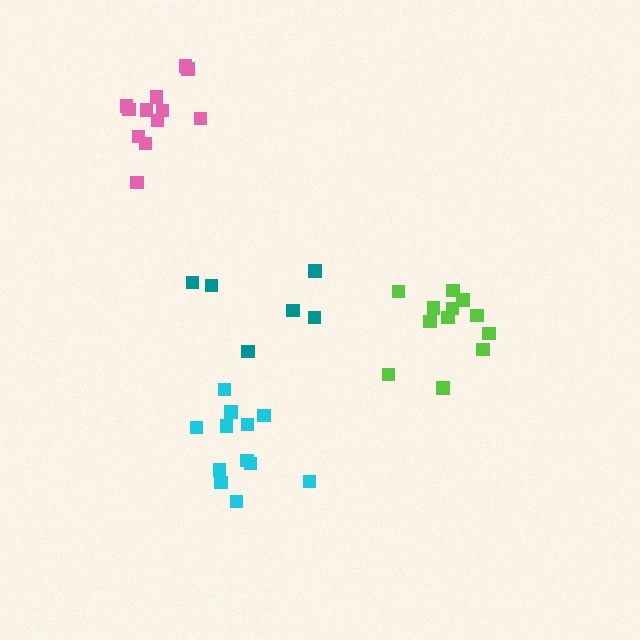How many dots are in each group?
Group 1: 12 dots, Group 2: 12 dots, Group 3: 12 dots, Group 4: 6 dots (42 total).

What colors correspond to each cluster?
The clusters are colored: lime, pink, cyan, teal.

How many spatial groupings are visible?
There are 4 spatial groupings.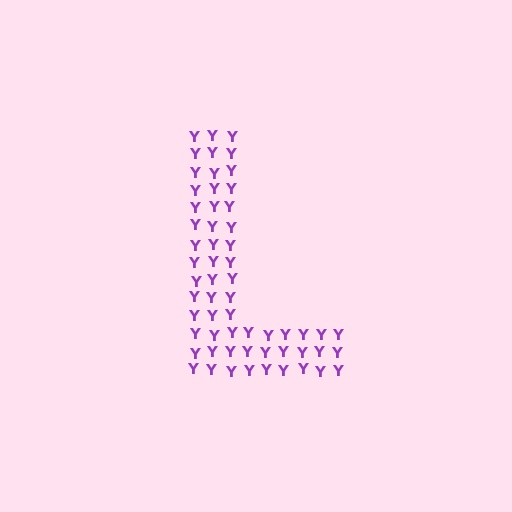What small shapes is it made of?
It is made of small letter Y's.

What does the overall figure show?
The overall figure shows the letter L.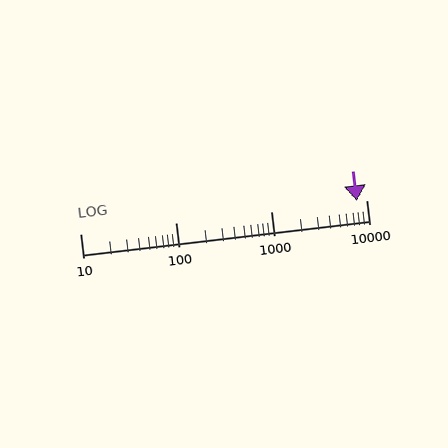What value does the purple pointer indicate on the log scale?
The pointer indicates approximately 8000.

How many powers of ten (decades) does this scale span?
The scale spans 3 decades, from 10 to 10000.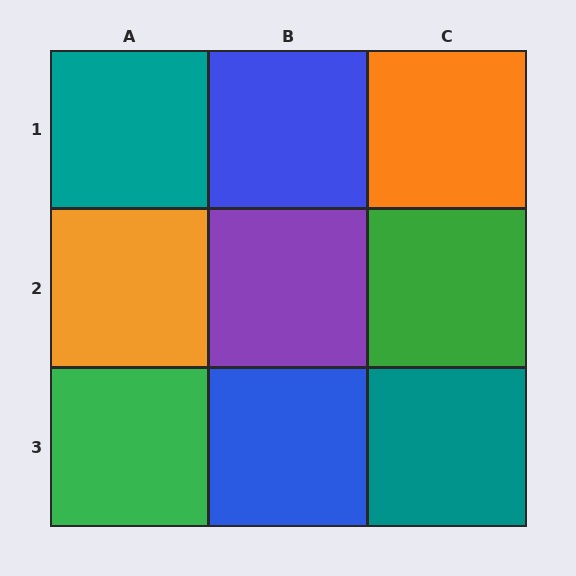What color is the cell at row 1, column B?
Blue.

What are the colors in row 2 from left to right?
Orange, purple, green.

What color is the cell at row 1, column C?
Orange.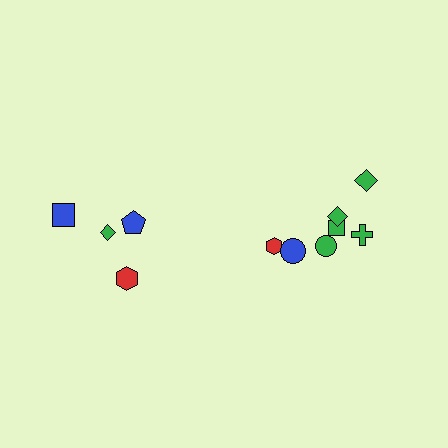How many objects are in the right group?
There are 7 objects.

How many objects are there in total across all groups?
There are 11 objects.